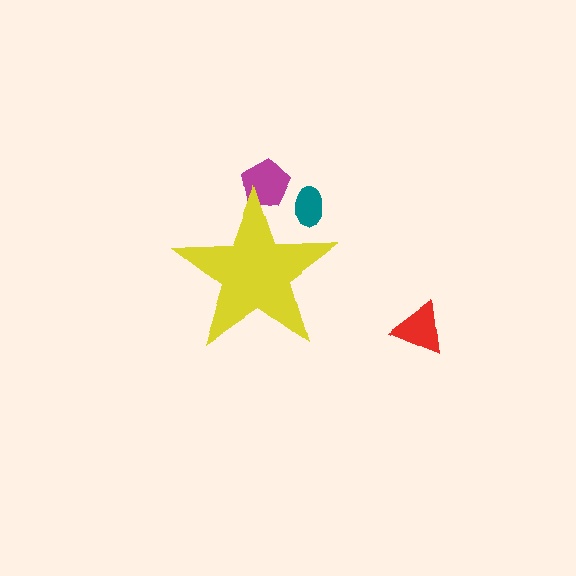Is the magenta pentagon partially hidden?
Yes, the magenta pentagon is partially hidden behind the yellow star.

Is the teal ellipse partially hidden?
Yes, the teal ellipse is partially hidden behind the yellow star.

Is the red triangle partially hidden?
No, the red triangle is fully visible.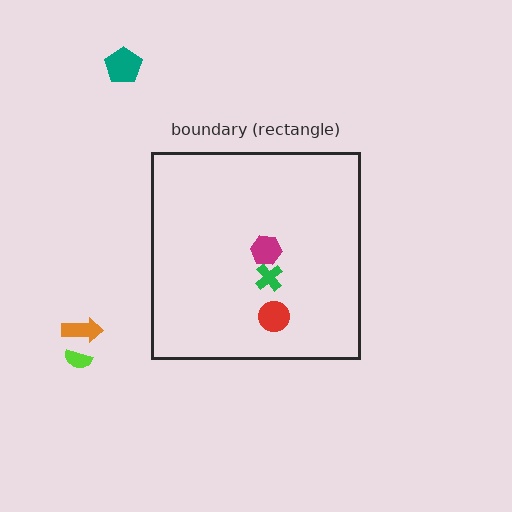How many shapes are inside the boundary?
3 inside, 3 outside.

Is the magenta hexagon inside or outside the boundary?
Inside.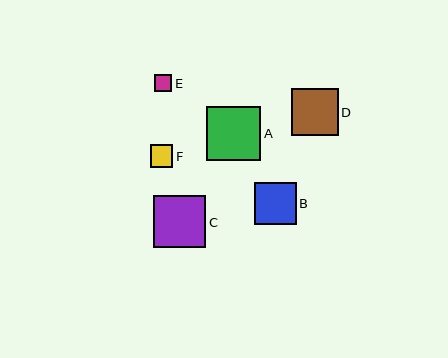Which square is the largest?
Square A is the largest with a size of approximately 54 pixels.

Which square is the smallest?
Square E is the smallest with a size of approximately 17 pixels.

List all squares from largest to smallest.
From largest to smallest: A, C, D, B, F, E.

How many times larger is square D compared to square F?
Square D is approximately 2.1 times the size of square F.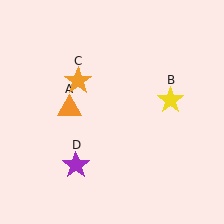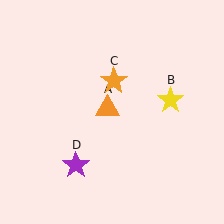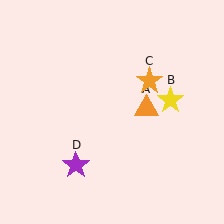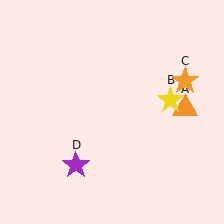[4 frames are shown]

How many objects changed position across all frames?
2 objects changed position: orange triangle (object A), orange star (object C).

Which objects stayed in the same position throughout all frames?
Yellow star (object B) and purple star (object D) remained stationary.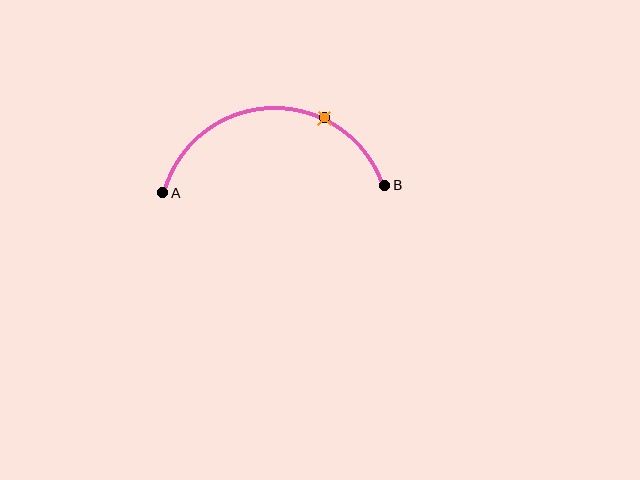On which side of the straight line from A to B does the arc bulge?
The arc bulges above the straight line connecting A and B.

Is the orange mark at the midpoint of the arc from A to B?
No. The orange mark lies on the arc but is closer to endpoint B. The arc midpoint would be at the point on the curve equidistant along the arc from both A and B.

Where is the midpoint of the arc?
The arc midpoint is the point on the curve farthest from the straight line joining A and B. It sits above that line.